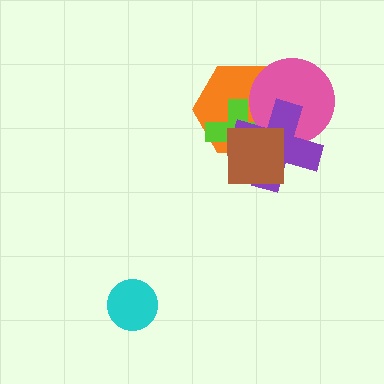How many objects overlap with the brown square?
4 objects overlap with the brown square.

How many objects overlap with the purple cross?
4 objects overlap with the purple cross.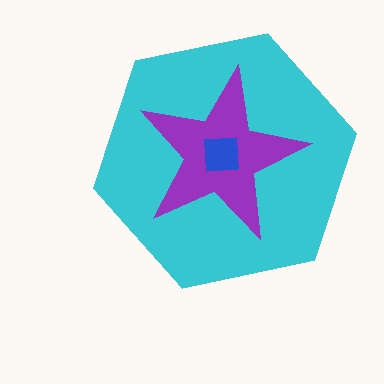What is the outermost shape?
The cyan hexagon.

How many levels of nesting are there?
3.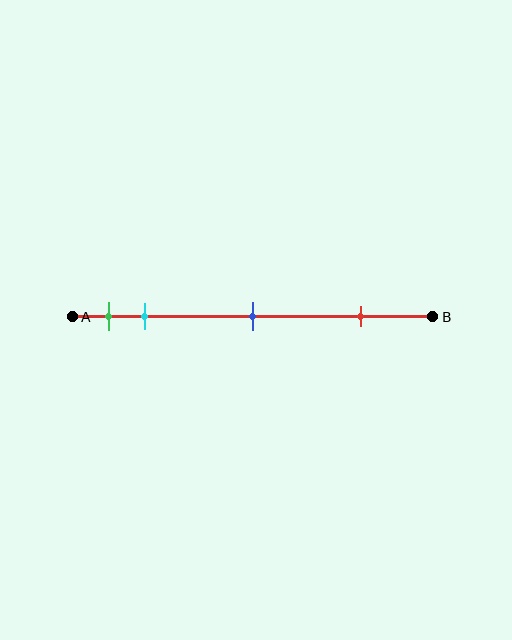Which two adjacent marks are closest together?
The green and cyan marks are the closest adjacent pair.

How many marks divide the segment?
There are 4 marks dividing the segment.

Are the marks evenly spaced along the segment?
No, the marks are not evenly spaced.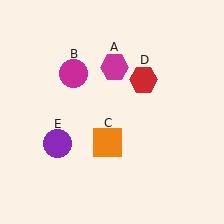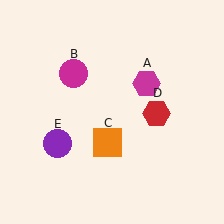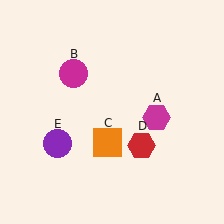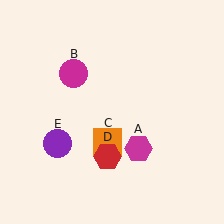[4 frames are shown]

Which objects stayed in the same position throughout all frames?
Magenta circle (object B) and orange square (object C) and purple circle (object E) remained stationary.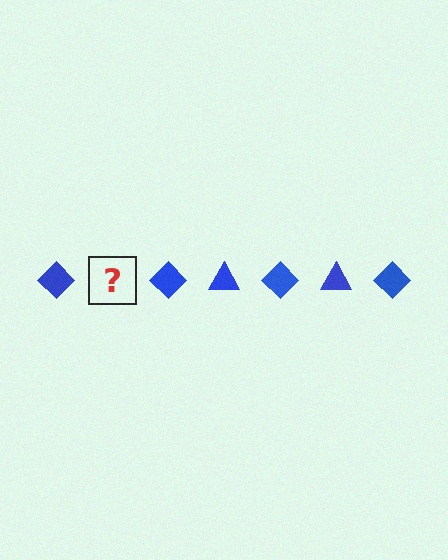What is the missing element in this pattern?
The missing element is a blue triangle.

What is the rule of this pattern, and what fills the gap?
The rule is that the pattern cycles through diamond, triangle shapes in blue. The gap should be filled with a blue triangle.